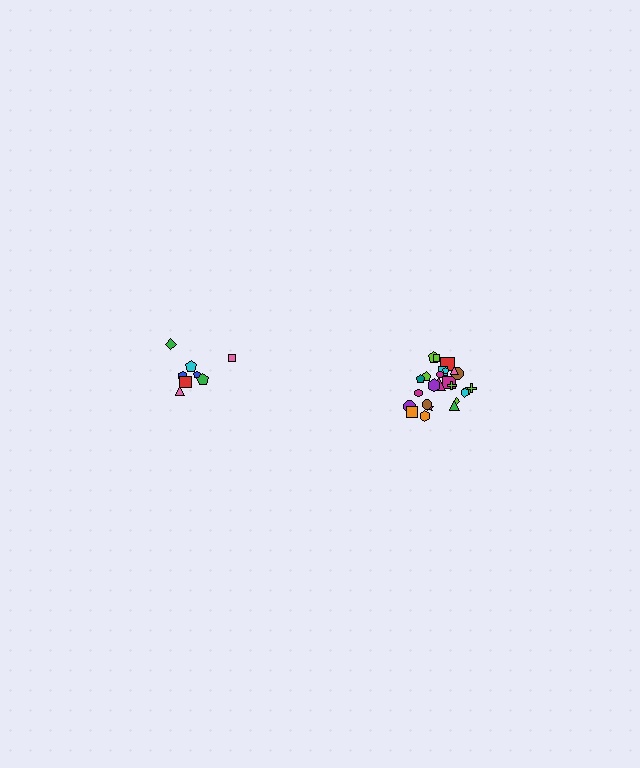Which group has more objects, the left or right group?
The right group.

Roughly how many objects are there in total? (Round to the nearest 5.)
Roughly 35 objects in total.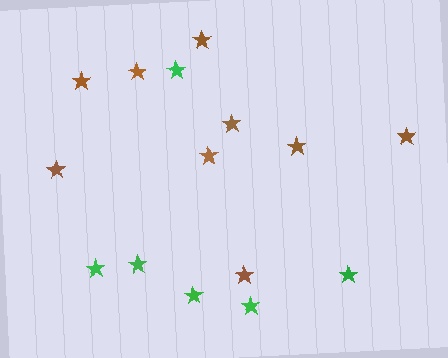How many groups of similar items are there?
There are 2 groups: one group of green stars (6) and one group of brown stars (9).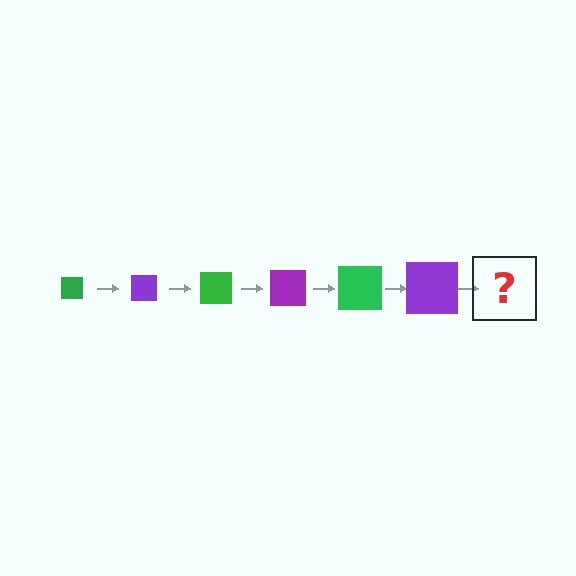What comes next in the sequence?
The next element should be a green square, larger than the previous one.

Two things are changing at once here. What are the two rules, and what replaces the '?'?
The two rules are that the square grows larger each step and the color cycles through green and purple. The '?' should be a green square, larger than the previous one.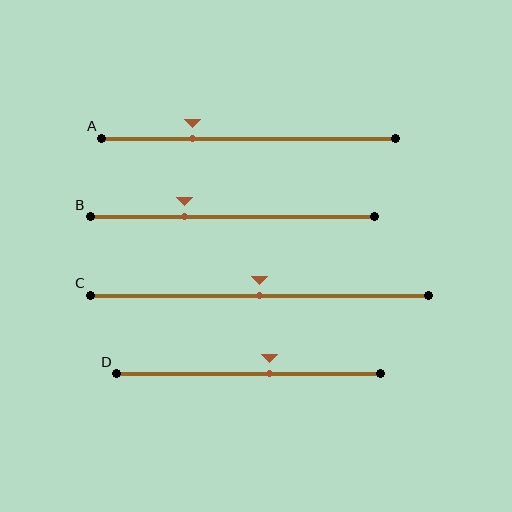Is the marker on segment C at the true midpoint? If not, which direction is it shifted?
Yes, the marker on segment C is at the true midpoint.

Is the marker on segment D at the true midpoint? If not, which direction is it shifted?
No, the marker on segment D is shifted to the right by about 8% of the segment length.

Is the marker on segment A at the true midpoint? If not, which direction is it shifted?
No, the marker on segment A is shifted to the left by about 19% of the segment length.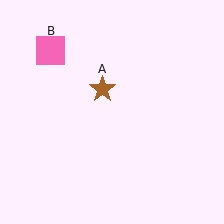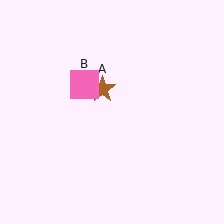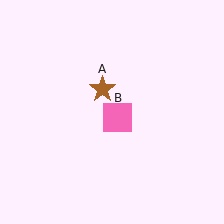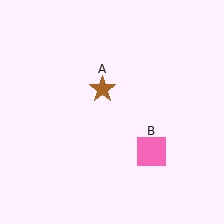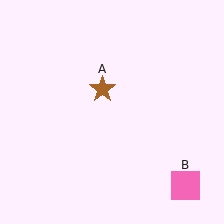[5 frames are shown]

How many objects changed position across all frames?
1 object changed position: pink square (object B).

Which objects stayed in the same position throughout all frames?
Brown star (object A) remained stationary.